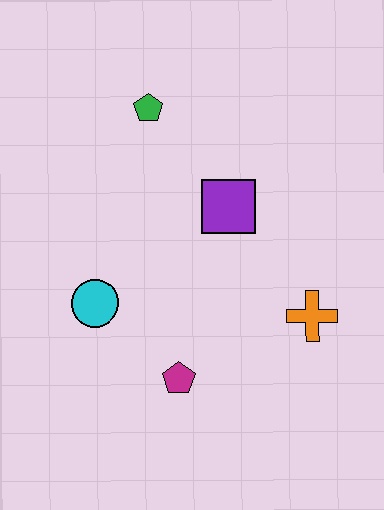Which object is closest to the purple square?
The green pentagon is closest to the purple square.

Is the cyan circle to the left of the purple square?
Yes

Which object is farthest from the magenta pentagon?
The green pentagon is farthest from the magenta pentagon.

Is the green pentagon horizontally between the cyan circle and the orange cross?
Yes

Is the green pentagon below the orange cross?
No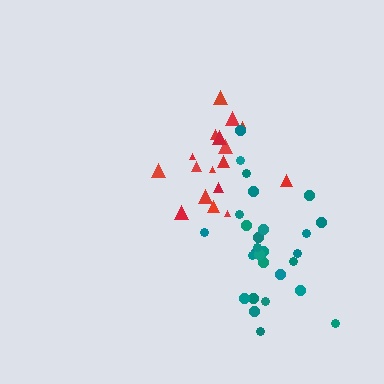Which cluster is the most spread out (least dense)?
Red.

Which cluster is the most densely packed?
Teal.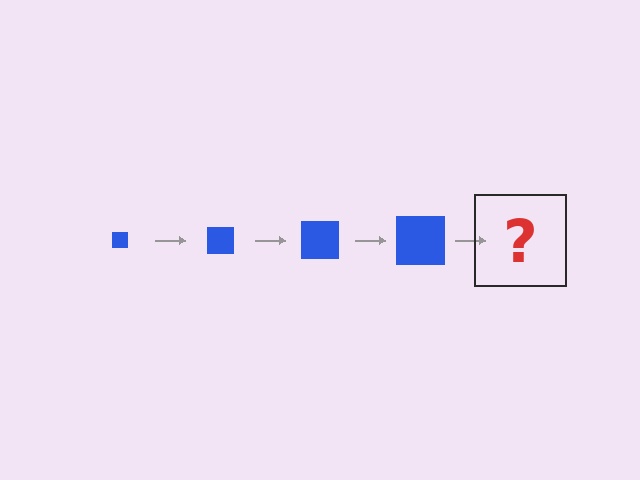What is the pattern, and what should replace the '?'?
The pattern is that the square gets progressively larger each step. The '?' should be a blue square, larger than the previous one.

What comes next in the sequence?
The next element should be a blue square, larger than the previous one.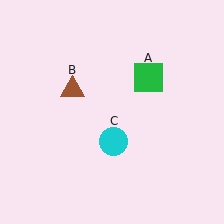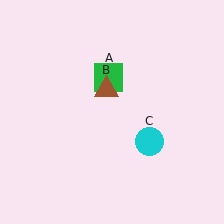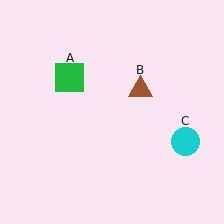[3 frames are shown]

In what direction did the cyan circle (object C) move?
The cyan circle (object C) moved right.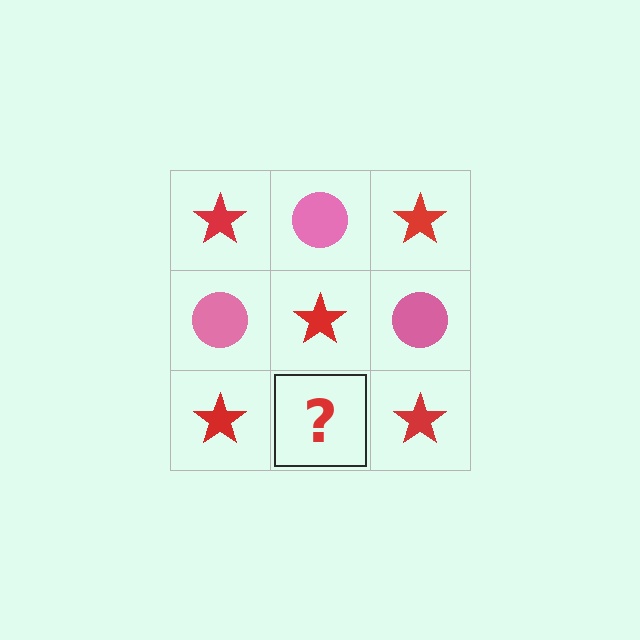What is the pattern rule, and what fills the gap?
The rule is that it alternates red star and pink circle in a checkerboard pattern. The gap should be filled with a pink circle.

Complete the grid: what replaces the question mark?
The question mark should be replaced with a pink circle.